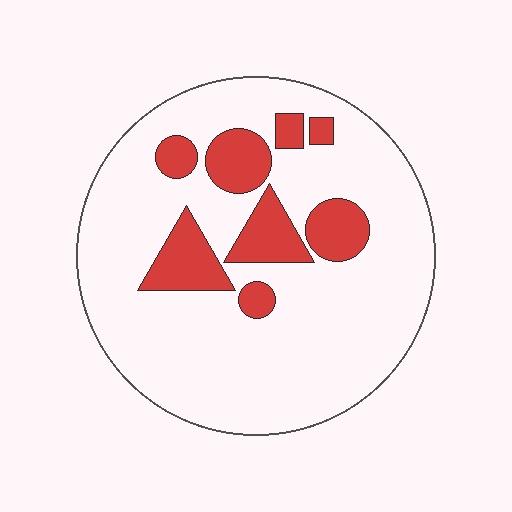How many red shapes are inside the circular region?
8.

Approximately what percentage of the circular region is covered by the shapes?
Approximately 20%.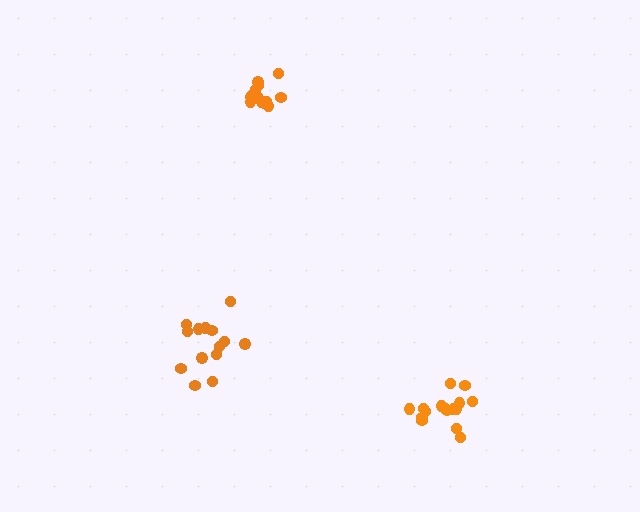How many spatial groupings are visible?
There are 3 spatial groupings.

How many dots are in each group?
Group 1: 13 dots, Group 2: 14 dots, Group 3: 16 dots (43 total).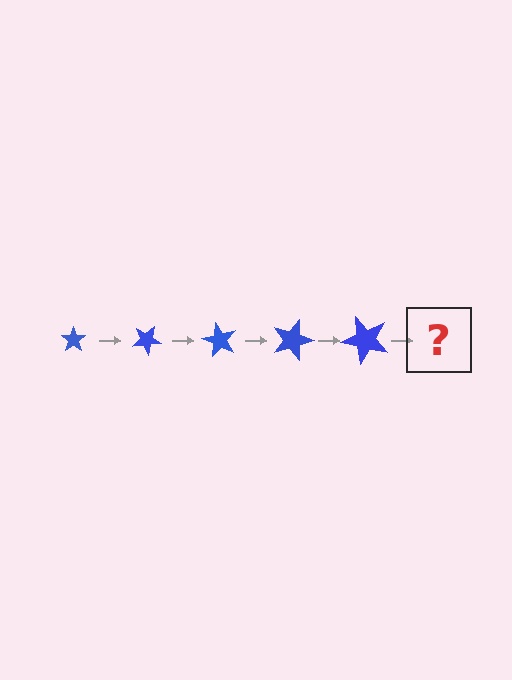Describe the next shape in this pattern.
It should be a star, larger than the previous one and rotated 150 degrees from the start.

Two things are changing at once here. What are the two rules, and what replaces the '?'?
The two rules are that the star grows larger each step and it rotates 30 degrees each step. The '?' should be a star, larger than the previous one and rotated 150 degrees from the start.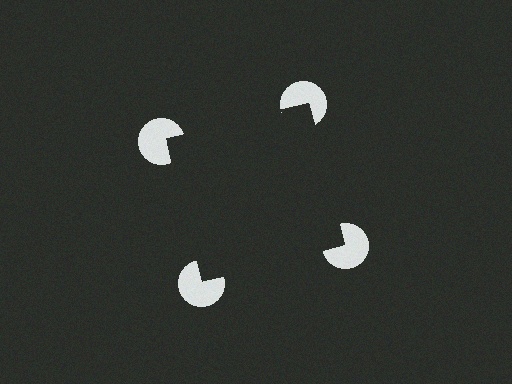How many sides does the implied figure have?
4 sides.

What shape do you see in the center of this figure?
An illusory square — its edges are inferred from the aligned wedge cuts in the pac-man discs, not physically drawn.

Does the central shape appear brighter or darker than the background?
It typically appears slightly darker than the background, even though no actual brightness change is drawn.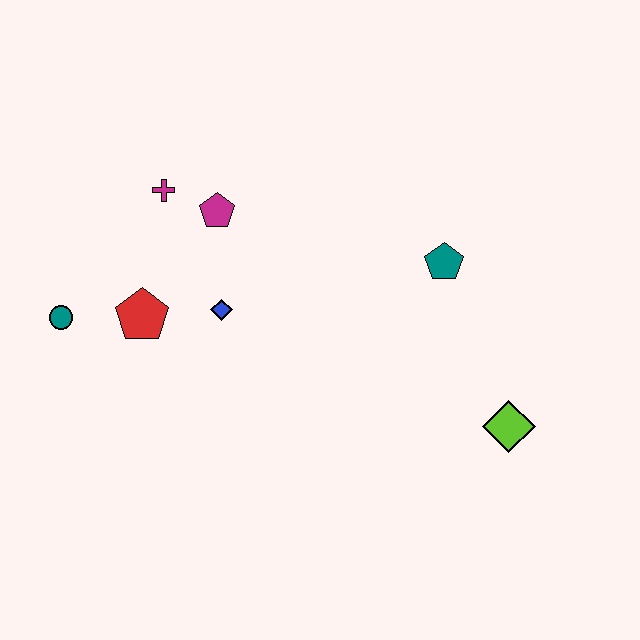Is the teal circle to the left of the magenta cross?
Yes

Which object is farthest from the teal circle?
The lime diamond is farthest from the teal circle.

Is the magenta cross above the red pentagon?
Yes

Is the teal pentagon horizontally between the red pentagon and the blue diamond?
No